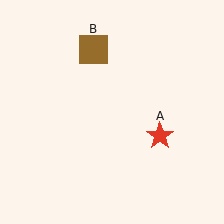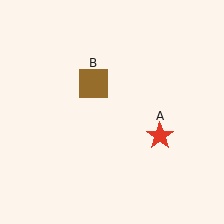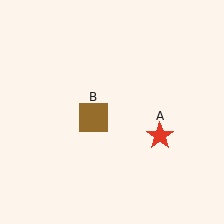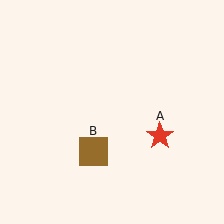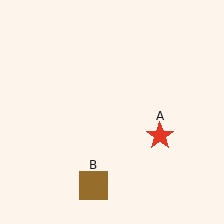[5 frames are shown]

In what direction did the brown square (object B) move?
The brown square (object B) moved down.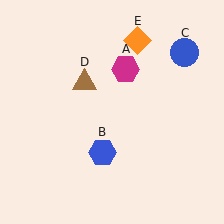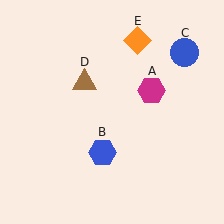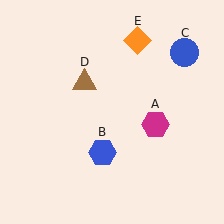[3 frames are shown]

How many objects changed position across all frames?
1 object changed position: magenta hexagon (object A).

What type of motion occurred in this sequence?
The magenta hexagon (object A) rotated clockwise around the center of the scene.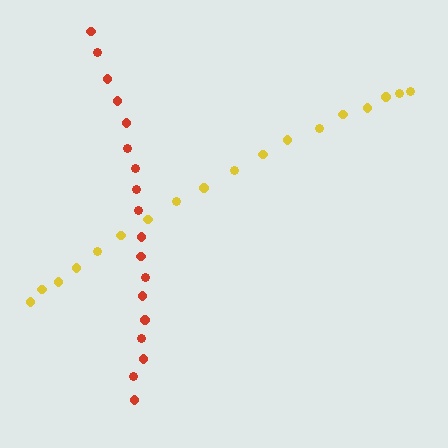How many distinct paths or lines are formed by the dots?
There are 2 distinct paths.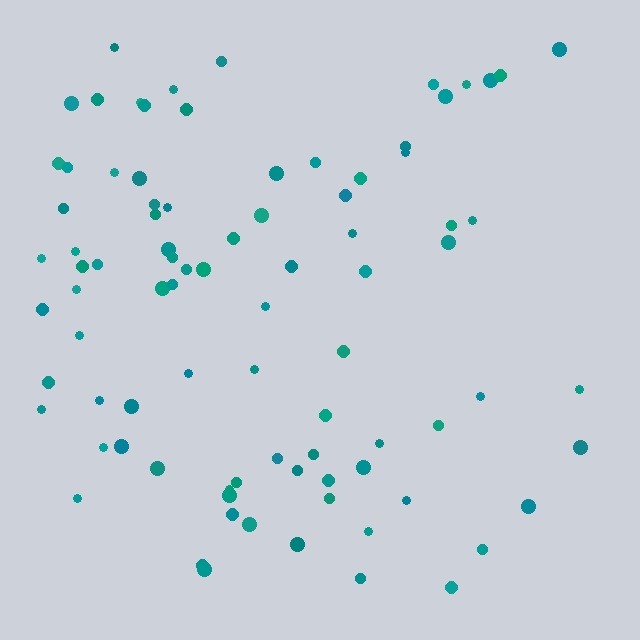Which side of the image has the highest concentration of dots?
The left.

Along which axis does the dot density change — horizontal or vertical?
Horizontal.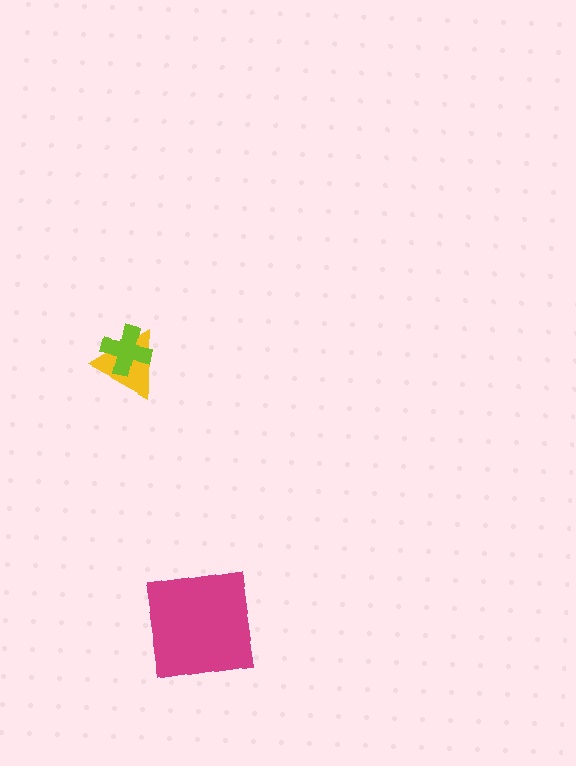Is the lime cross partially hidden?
No, no other shape covers it.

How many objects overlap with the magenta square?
0 objects overlap with the magenta square.